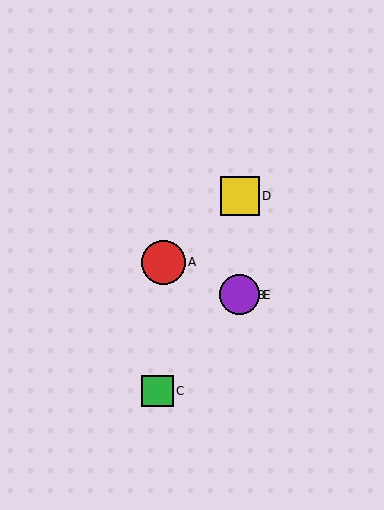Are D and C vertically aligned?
No, D is at x≈240 and C is at x≈157.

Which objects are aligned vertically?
Objects B, D, E are aligned vertically.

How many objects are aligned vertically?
3 objects (B, D, E) are aligned vertically.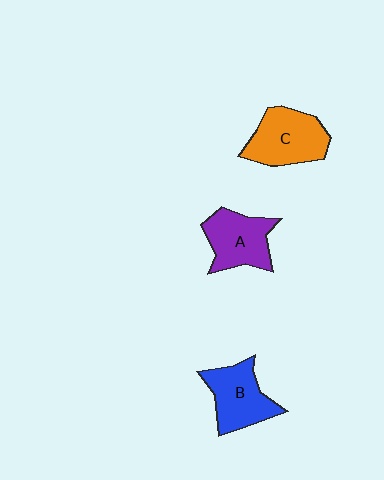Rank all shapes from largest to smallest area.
From largest to smallest: C (orange), B (blue), A (purple).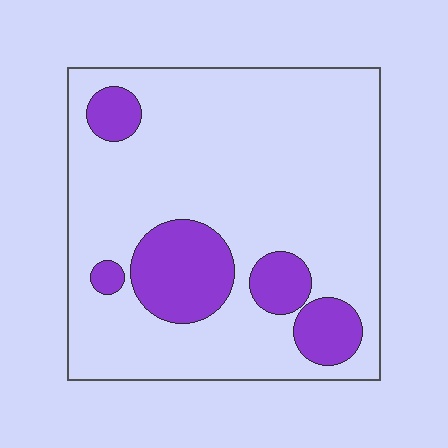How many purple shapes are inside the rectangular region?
5.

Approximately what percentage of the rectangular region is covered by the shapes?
Approximately 20%.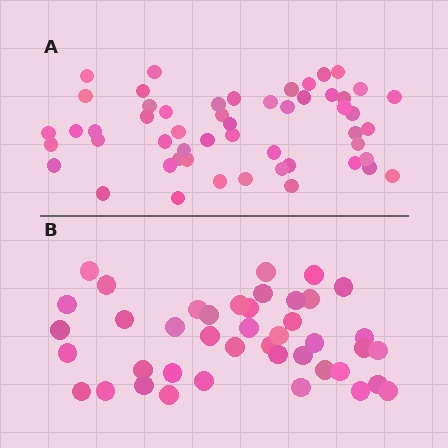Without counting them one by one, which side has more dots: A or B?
Region A (the top region) has more dots.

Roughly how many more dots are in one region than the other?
Region A has roughly 12 or so more dots than region B.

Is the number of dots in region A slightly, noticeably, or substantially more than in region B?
Region A has noticeably more, but not dramatically so. The ratio is roughly 1.3 to 1.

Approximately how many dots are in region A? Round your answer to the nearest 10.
About 50 dots. (The exact count is 53, which rounds to 50.)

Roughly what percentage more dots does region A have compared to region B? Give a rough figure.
About 25% more.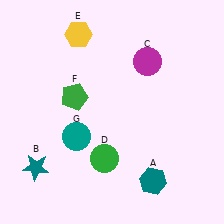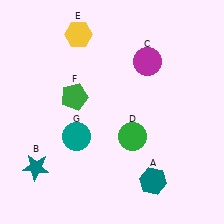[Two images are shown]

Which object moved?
The green circle (D) moved right.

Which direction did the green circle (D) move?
The green circle (D) moved right.